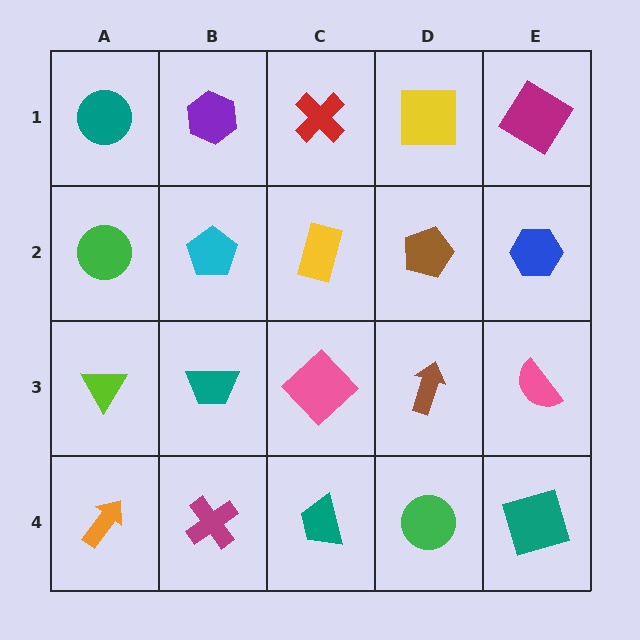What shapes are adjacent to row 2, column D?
A yellow square (row 1, column D), a brown arrow (row 3, column D), a yellow rectangle (row 2, column C), a blue hexagon (row 2, column E).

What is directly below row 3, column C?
A teal trapezoid.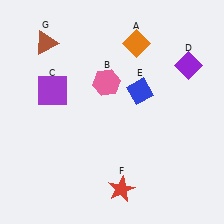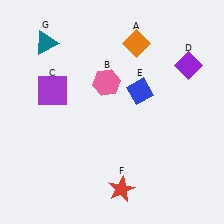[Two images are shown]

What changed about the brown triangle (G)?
In Image 1, G is brown. In Image 2, it changed to teal.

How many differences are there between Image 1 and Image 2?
There is 1 difference between the two images.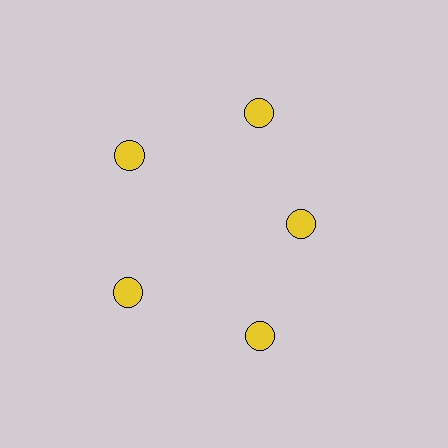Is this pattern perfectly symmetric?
No. The 5 yellow circles are arranged in a ring, but one element near the 3 o'clock position is pulled inward toward the center, breaking the 5-fold rotational symmetry.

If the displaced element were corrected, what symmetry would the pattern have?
It would have 5-fold rotational symmetry — the pattern would map onto itself every 72 degrees.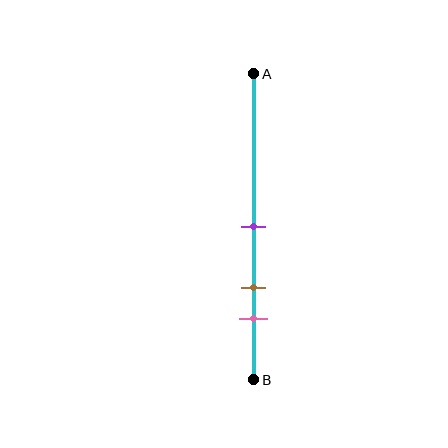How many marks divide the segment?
There are 3 marks dividing the segment.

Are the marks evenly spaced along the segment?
Yes, the marks are approximately evenly spaced.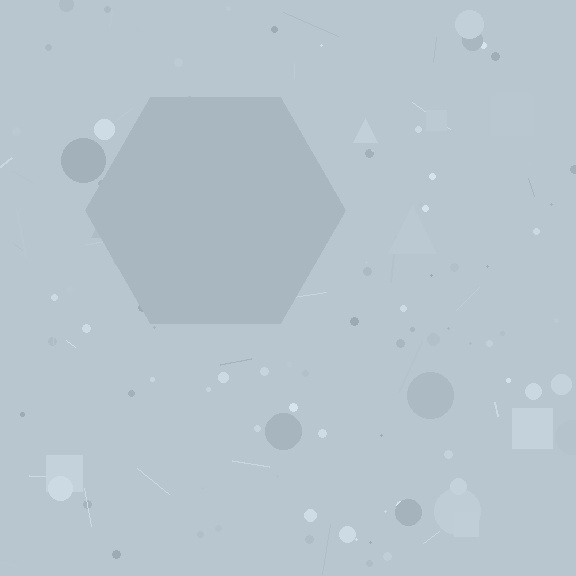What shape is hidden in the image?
A hexagon is hidden in the image.